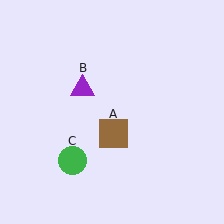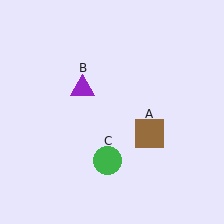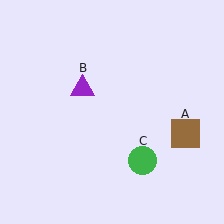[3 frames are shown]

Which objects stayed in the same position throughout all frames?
Purple triangle (object B) remained stationary.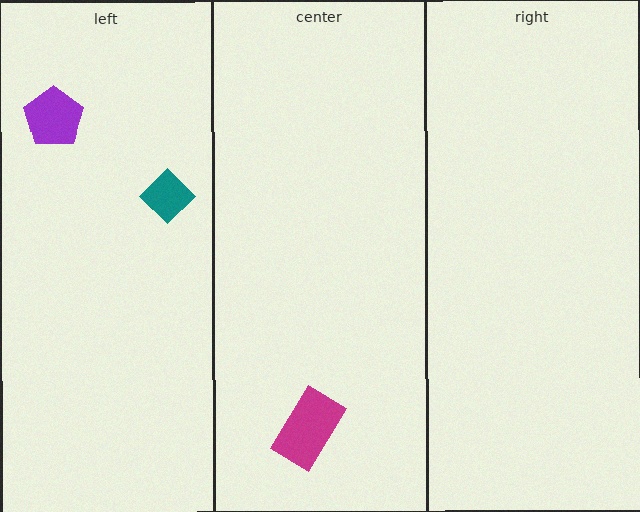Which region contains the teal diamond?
The left region.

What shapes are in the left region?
The teal diamond, the purple pentagon.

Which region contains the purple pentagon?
The left region.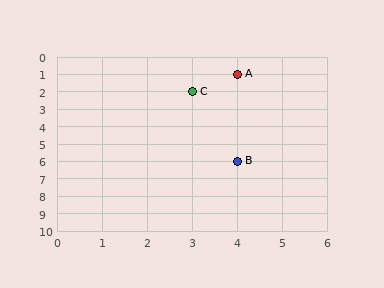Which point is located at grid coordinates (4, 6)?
Point B is at (4, 6).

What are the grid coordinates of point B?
Point B is at grid coordinates (4, 6).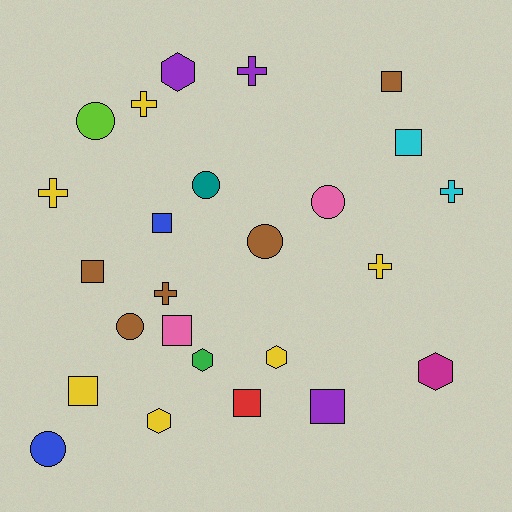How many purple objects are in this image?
There are 3 purple objects.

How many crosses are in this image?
There are 6 crosses.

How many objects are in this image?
There are 25 objects.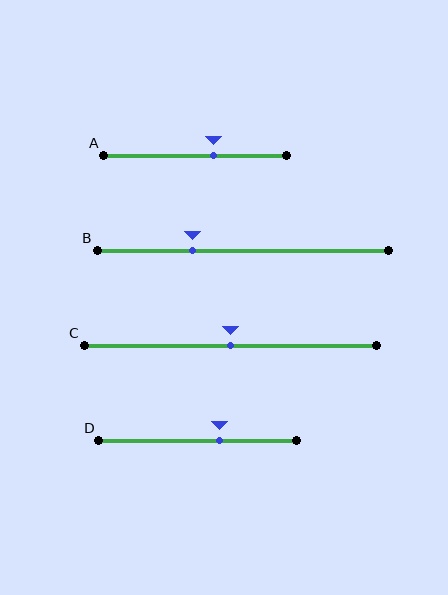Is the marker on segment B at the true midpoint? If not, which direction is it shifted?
No, the marker on segment B is shifted to the left by about 17% of the segment length.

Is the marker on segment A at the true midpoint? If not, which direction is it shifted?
No, the marker on segment A is shifted to the right by about 10% of the segment length.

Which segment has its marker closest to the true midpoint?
Segment C has its marker closest to the true midpoint.